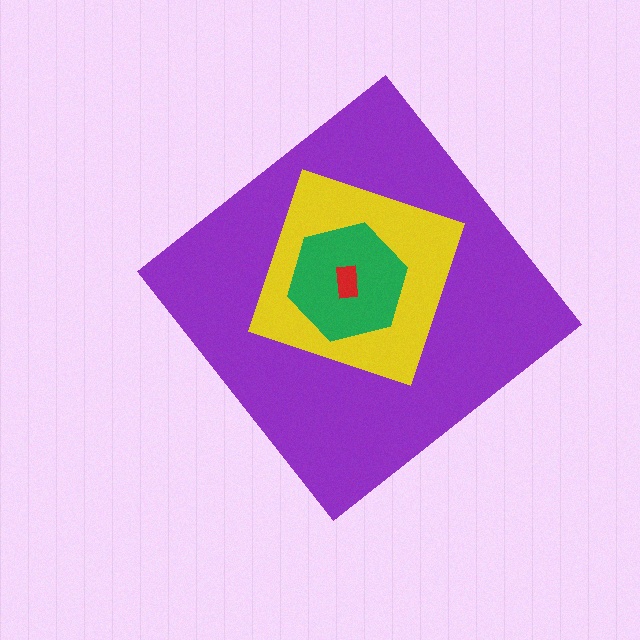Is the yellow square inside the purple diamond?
Yes.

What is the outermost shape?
The purple diamond.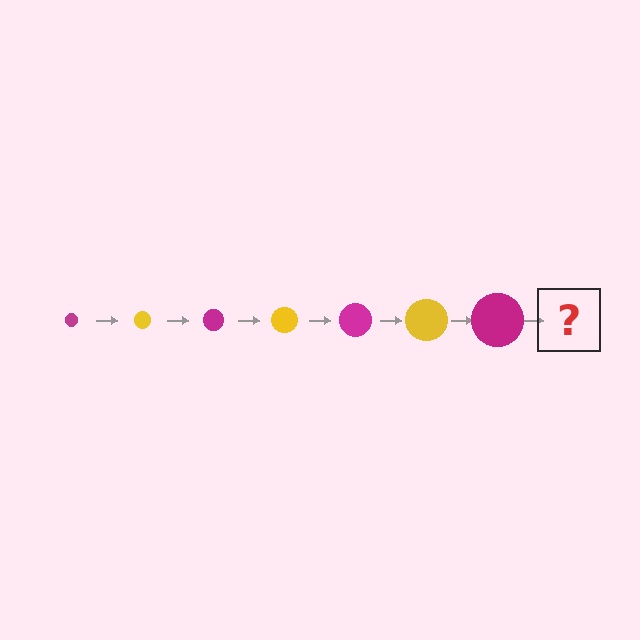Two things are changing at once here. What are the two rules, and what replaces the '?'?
The two rules are that the circle grows larger each step and the color cycles through magenta and yellow. The '?' should be a yellow circle, larger than the previous one.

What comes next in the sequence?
The next element should be a yellow circle, larger than the previous one.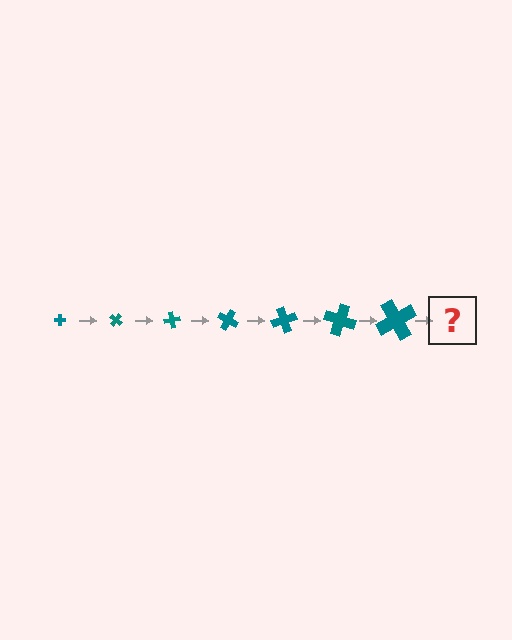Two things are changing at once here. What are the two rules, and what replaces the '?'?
The two rules are that the cross grows larger each step and it rotates 40 degrees each step. The '?' should be a cross, larger than the previous one and rotated 280 degrees from the start.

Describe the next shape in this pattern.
It should be a cross, larger than the previous one and rotated 280 degrees from the start.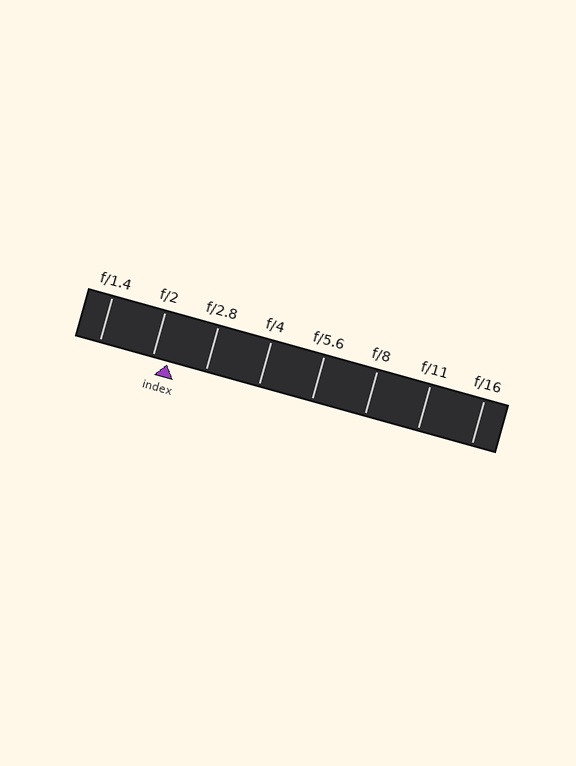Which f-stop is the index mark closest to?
The index mark is closest to f/2.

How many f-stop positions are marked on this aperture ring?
There are 8 f-stop positions marked.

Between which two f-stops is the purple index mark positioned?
The index mark is between f/2 and f/2.8.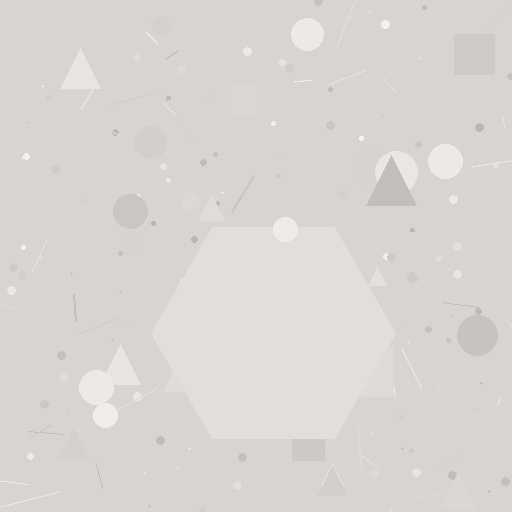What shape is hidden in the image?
A hexagon is hidden in the image.